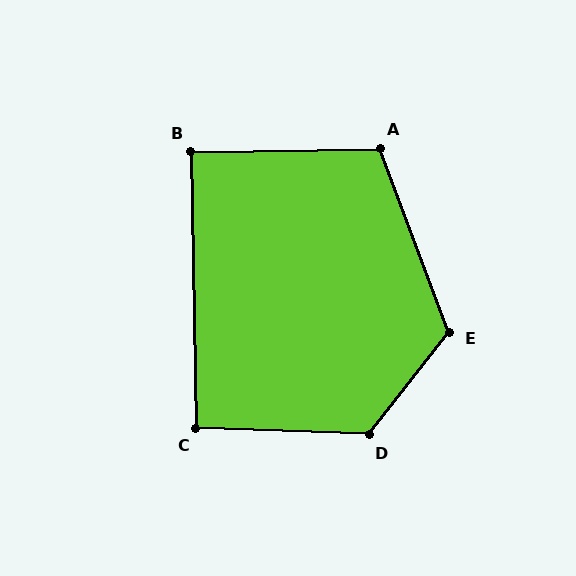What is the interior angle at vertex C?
Approximately 93 degrees (approximately right).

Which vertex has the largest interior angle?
D, at approximately 126 degrees.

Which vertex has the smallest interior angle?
B, at approximately 90 degrees.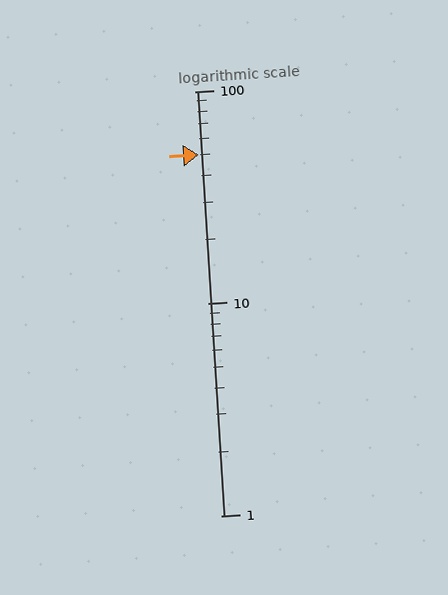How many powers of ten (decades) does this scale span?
The scale spans 2 decades, from 1 to 100.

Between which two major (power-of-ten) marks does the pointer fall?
The pointer is between 10 and 100.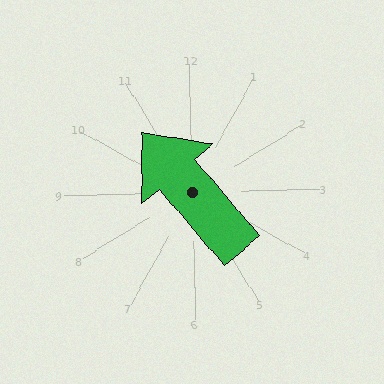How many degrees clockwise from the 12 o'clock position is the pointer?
Approximately 321 degrees.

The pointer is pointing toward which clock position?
Roughly 11 o'clock.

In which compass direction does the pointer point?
Northwest.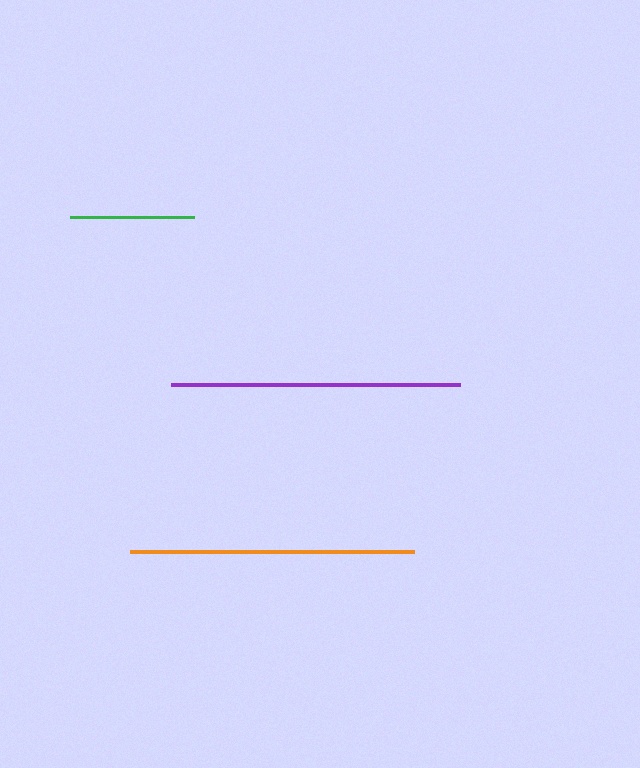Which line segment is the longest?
The purple line is the longest at approximately 289 pixels.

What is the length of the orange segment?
The orange segment is approximately 284 pixels long.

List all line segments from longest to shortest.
From longest to shortest: purple, orange, green.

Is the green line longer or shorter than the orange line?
The orange line is longer than the green line.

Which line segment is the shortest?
The green line is the shortest at approximately 124 pixels.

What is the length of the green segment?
The green segment is approximately 124 pixels long.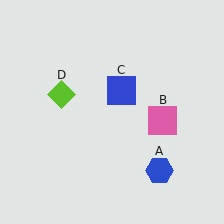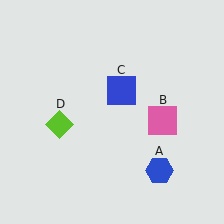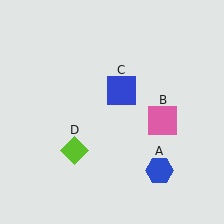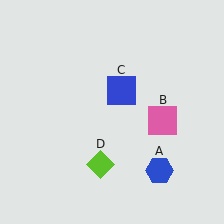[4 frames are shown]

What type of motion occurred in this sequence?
The lime diamond (object D) rotated counterclockwise around the center of the scene.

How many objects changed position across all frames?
1 object changed position: lime diamond (object D).